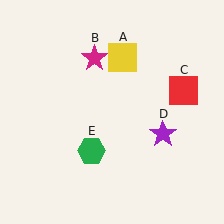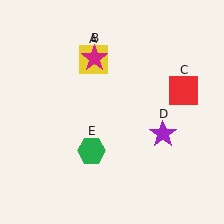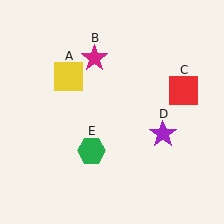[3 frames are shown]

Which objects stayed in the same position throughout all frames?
Magenta star (object B) and red square (object C) and purple star (object D) and green hexagon (object E) remained stationary.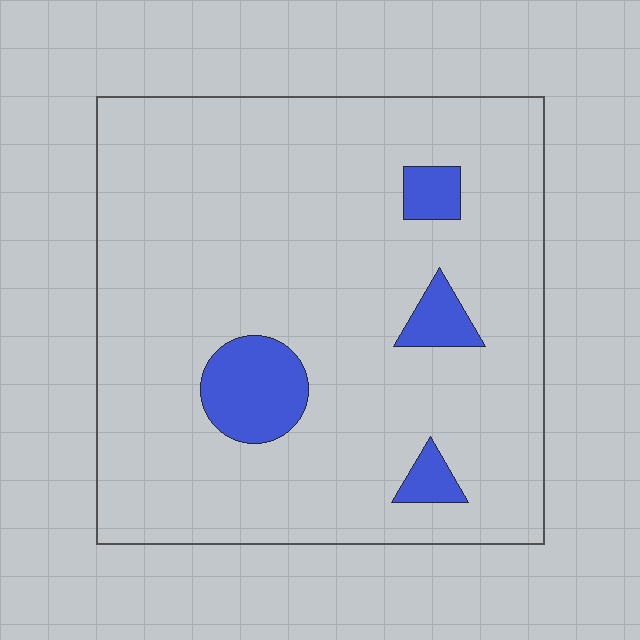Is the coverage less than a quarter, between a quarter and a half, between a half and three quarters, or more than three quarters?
Less than a quarter.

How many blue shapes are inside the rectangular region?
4.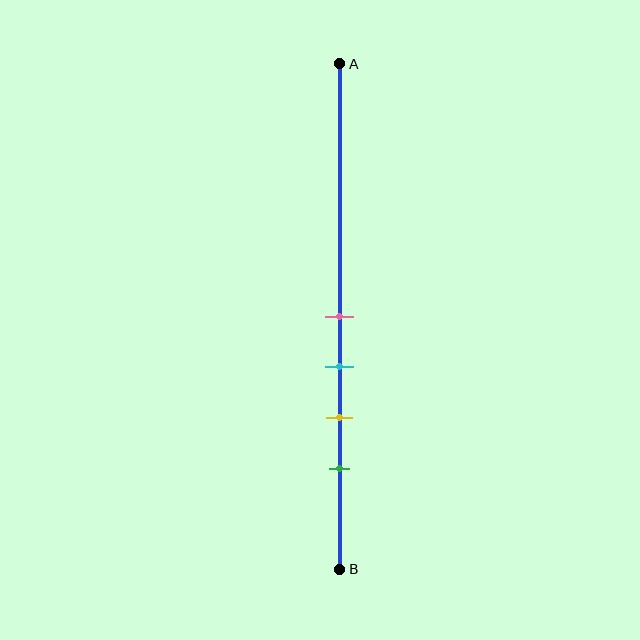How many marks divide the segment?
There are 4 marks dividing the segment.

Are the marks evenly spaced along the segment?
Yes, the marks are approximately evenly spaced.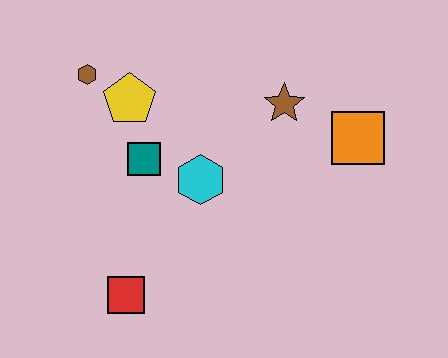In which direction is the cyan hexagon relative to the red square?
The cyan hexagon is above the red square.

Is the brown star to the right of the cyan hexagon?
Yes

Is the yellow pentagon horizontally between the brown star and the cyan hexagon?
No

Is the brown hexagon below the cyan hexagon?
No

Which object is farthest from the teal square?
The orange square is farthest from the teal square.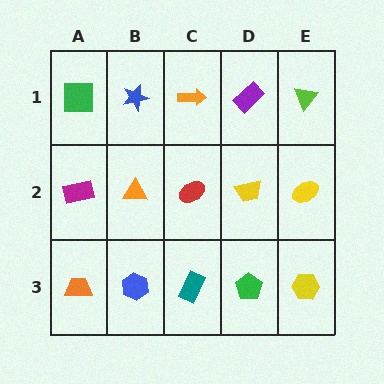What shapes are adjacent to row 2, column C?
An orange arrow (row 1, column C), a teal rectangle (row 3, column C), an orange triangle (row 2, column B), a yellow trapezoid (row 2, column D).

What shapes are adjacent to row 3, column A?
A magenta rectangle (row 2, column A), a blue hexagon (row 3, column B).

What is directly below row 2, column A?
An orange trapezoid.